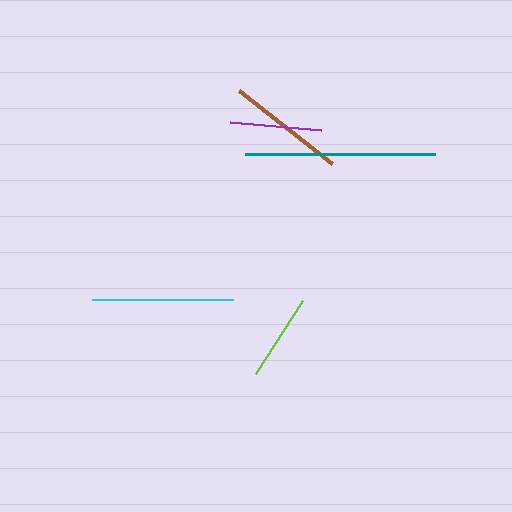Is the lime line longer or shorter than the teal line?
The teal line is longer than the lime line.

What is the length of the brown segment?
The brown segment is approximately 118 pixels long.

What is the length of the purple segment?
The purple segment is approximately 91 pixels long.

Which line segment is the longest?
The teal line is the longest at approximately 191 pixels.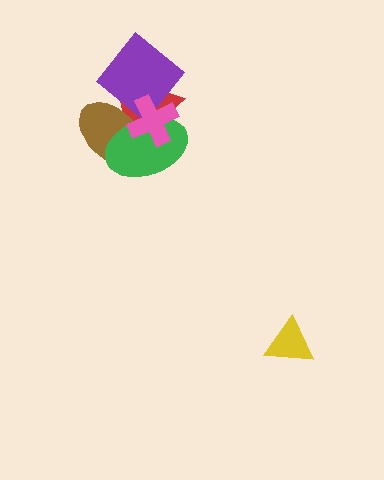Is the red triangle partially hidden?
Yes, it is partially covered by another shape.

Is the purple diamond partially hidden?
Yes, it is partially covered by another shape.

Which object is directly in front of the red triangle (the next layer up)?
The brown ellipse is directly in front of the red triangle.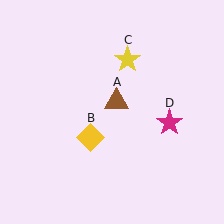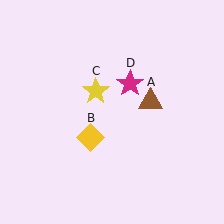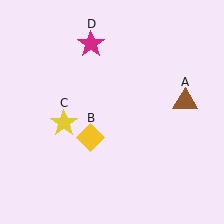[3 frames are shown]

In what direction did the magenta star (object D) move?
The magenta star (object D) moved up and to the left.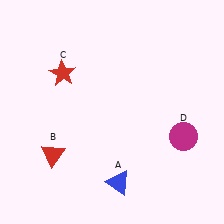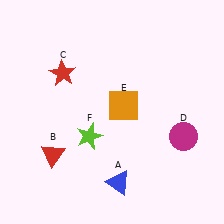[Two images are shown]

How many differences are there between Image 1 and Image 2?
There are 2 differences between the two images.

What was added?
An orange square (E), a lime star (F) were added in Image 2.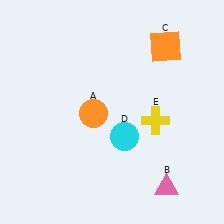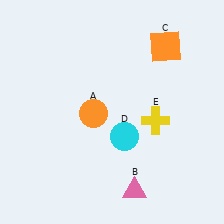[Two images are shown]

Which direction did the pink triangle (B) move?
The pink triangle (B) moved left.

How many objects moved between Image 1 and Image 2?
1 object moved between the two images.